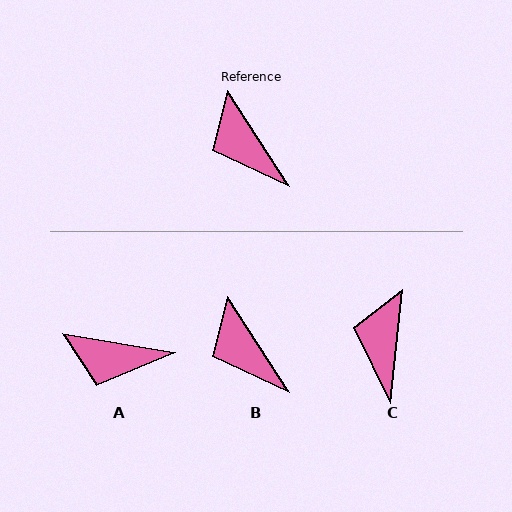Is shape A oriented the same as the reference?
No, it is off by about 47 degrees.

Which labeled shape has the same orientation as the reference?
B.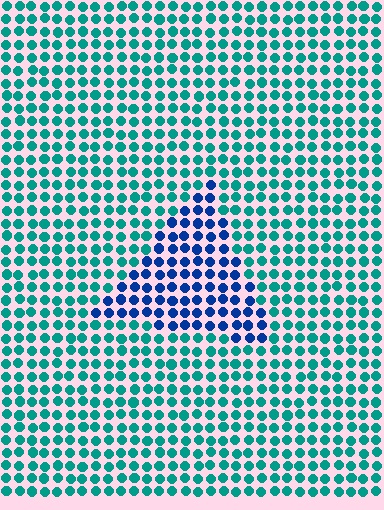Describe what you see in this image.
The image is filled with small teal elements in a uniform arrangement. A triangle-shaped region is visible where the elements are tinted to a slightly different hue, forming a subtle color boundary.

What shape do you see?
I see a triangle.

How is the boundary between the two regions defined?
The boundary is defined purely by a slight shift in hue (about 46 degrees). Spacing, size, and orientation are identical on both sides.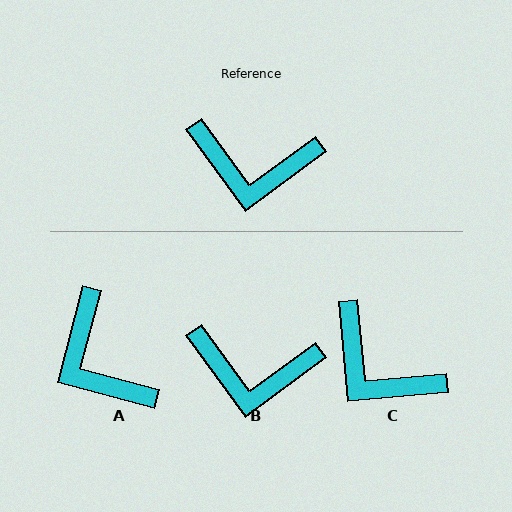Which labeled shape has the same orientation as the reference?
B.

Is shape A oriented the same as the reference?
No, it is off by about 51 degrees.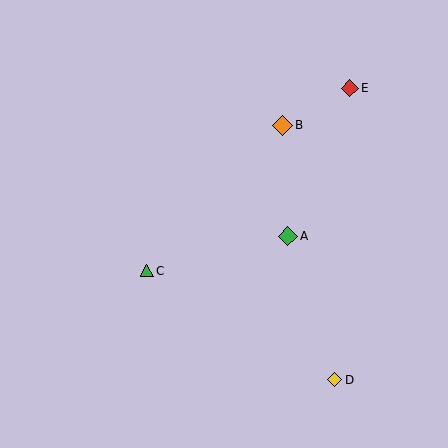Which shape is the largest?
The orange diamond (labeled B) is the largest.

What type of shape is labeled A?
Shape A is a green diamond.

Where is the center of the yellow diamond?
The center of the yellow diamond is at (335, 380).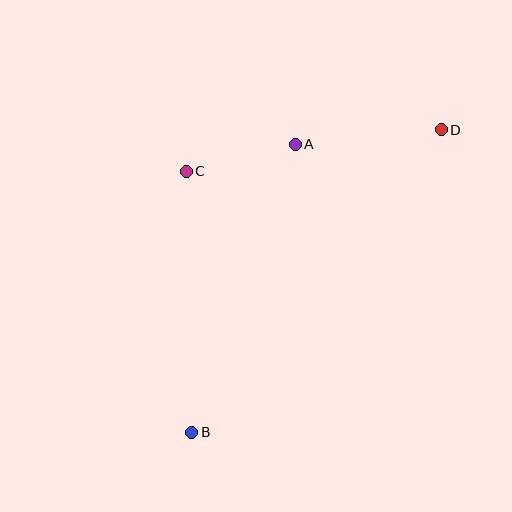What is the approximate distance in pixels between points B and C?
The distance between B and C is approximately 261 pixels.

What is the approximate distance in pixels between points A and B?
The distance between A and B is approximately 306 pixels.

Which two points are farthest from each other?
Points B and D are farthest from each other.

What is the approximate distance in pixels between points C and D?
The distance between C and D is approximately 259 pixels.